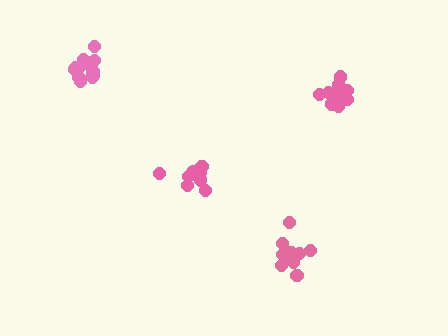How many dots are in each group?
Group 1: 10 dots, Group 2: 13 dots, Group 3: 14 dots, Group 4: 11 dots (48 total).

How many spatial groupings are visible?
There are 4 spatial groupings.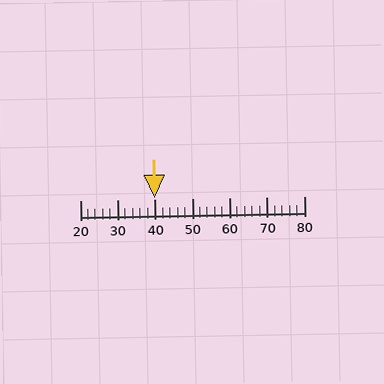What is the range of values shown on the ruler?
The ruler shows values from 20 to 80.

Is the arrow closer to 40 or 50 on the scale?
The arrow is closer to 40.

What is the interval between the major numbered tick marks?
The major tick marks are spaced 10 units apart.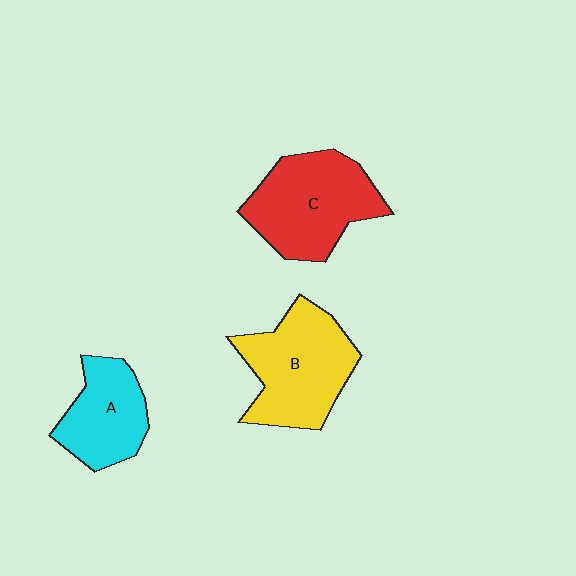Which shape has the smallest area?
Shape A (cyan).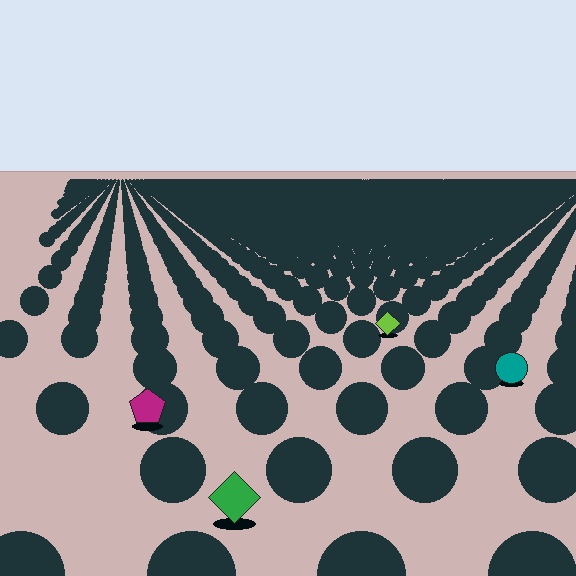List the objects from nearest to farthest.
From nearest to farthest: the green diamond, the magenta pentagon, the teal circle, the lime diamond.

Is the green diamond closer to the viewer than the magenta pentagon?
Yes. The green diamond is closer — you can tell from the texture gradient: the ground texture is coarser near it.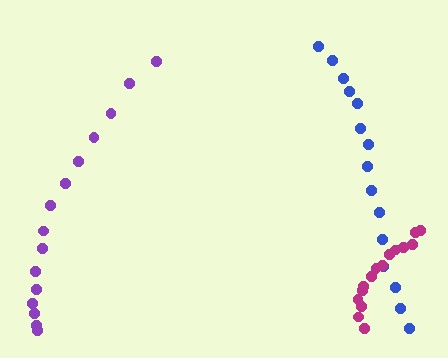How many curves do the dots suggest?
There are 3 distinct paths.